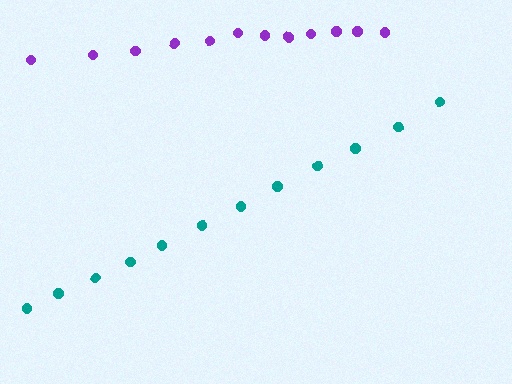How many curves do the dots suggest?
There are 2 distinct paths.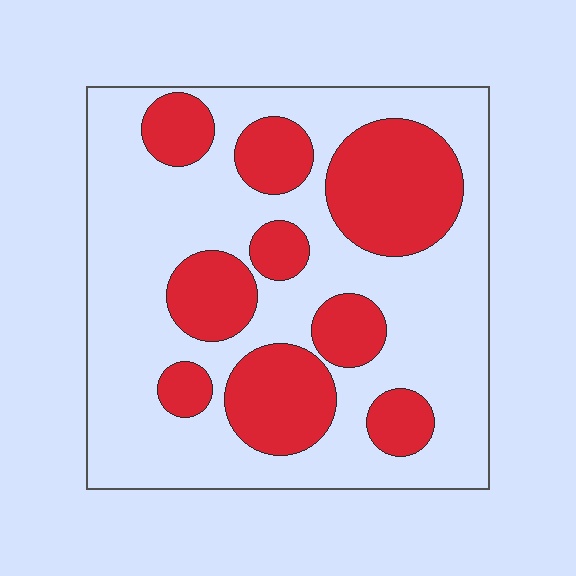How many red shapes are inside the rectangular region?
9.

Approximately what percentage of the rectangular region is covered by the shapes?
Approximately 35%.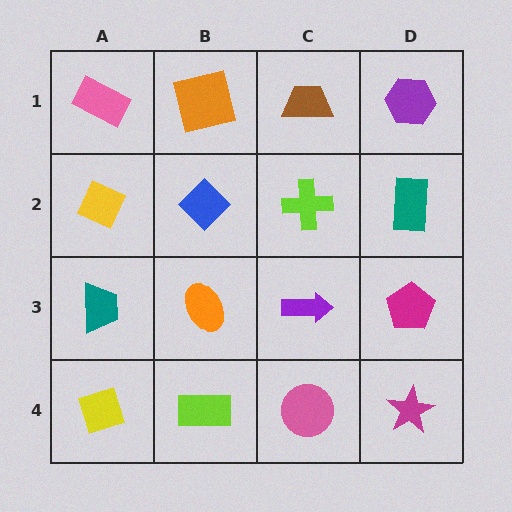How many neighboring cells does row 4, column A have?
2.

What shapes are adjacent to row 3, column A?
A yellow diamond (row 2, column A), a yellow diamond (row 4, column A), an orange ellipse (row 3, column B).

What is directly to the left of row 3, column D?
A purple arrow.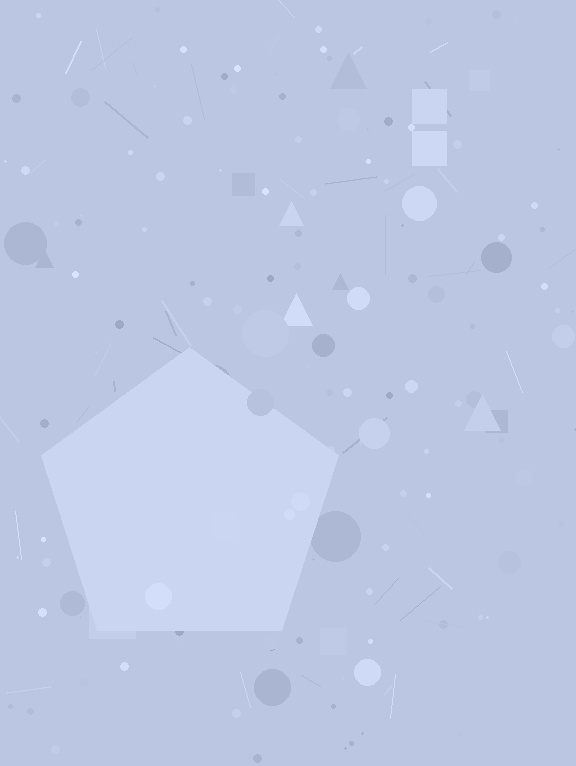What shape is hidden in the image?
A pentagon is hidden in the image.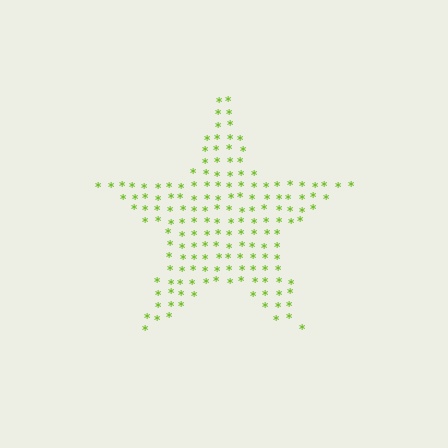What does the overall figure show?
The overall figure shows a star.